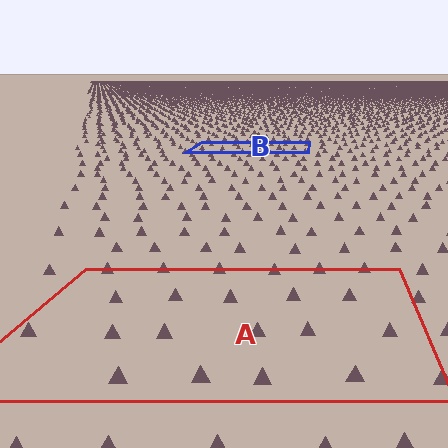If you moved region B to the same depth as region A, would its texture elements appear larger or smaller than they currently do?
They would appear larger. At a closer depth, the same texture elements are projected at a bigger on-screen size.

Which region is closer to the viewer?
Region A is closer. The texture elements there are larger and more spread out.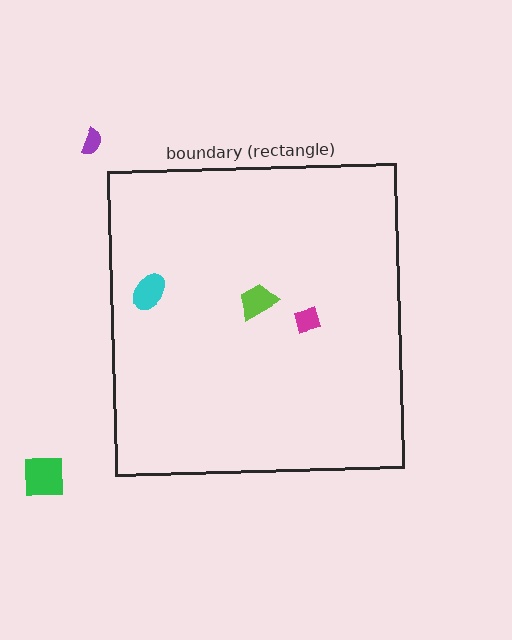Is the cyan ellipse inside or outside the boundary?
Inside.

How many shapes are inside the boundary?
3 inside, 2 outside.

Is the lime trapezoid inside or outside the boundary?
Inside.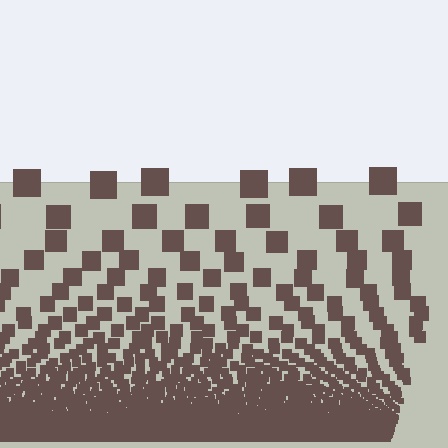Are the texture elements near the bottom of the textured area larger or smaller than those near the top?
Smaller. The gradient is inverted — elements near the bottom are smaller and denser.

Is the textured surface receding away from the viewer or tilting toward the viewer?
The surface appears to tilt toward the viewer. Texture elements get larger and sparser toward the top.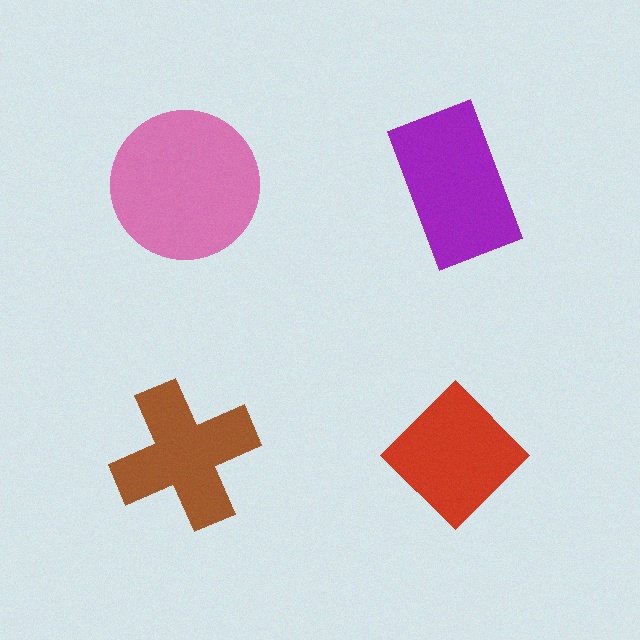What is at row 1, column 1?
A pink circle.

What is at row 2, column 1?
A brown cross.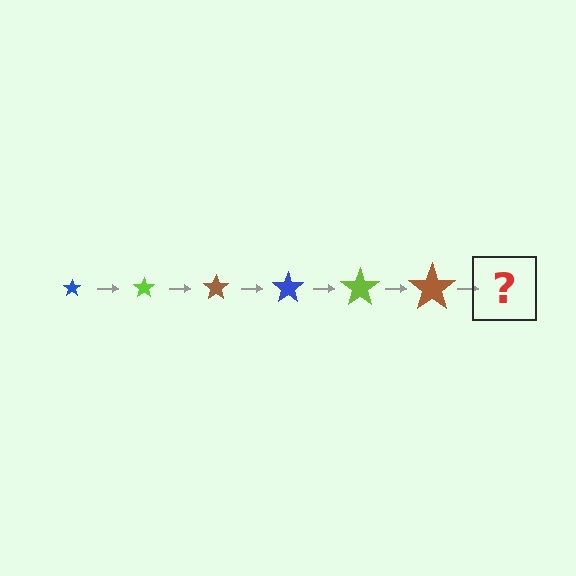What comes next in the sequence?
The next element should be a blue star, larger than the previous one.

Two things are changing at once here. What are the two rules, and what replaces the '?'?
The two rules are that the star grows larger each step and the color cycles through blue, lime, and brown. The '?' should be a blue star, larger than the previous one.